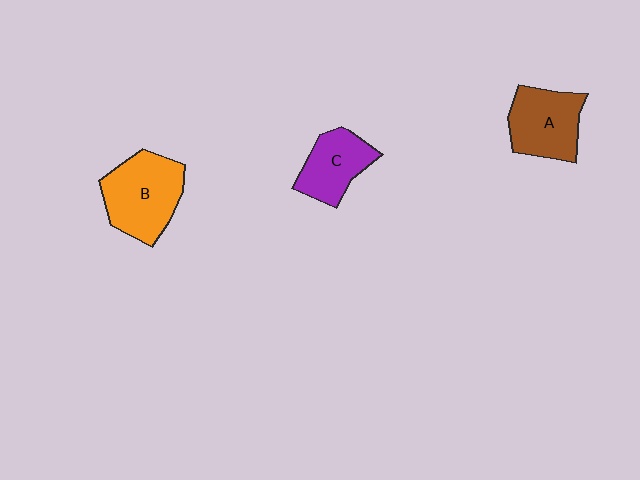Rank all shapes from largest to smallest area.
From largest to smallest: B (orange), A (brown), C (purple).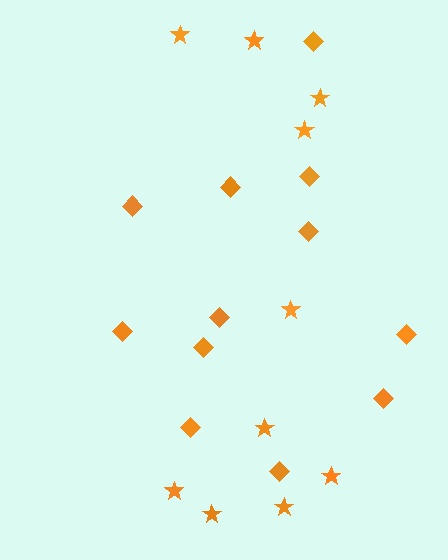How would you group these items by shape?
There are 2 groups: one group of stars (10) and one group of diamonds (12).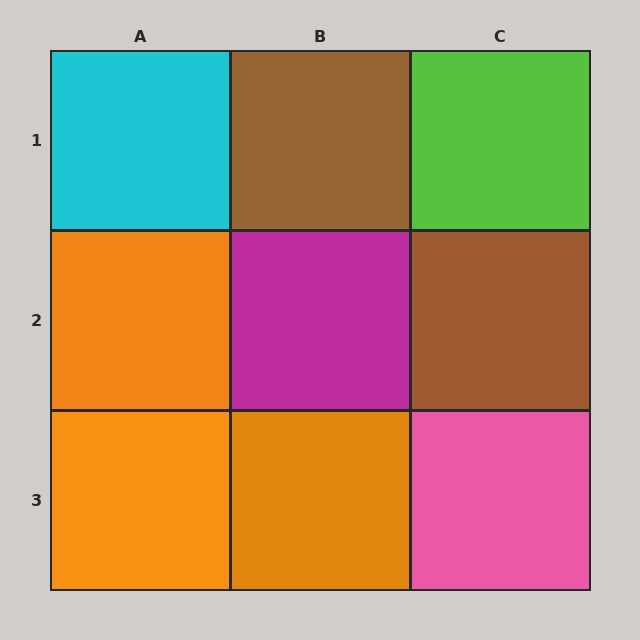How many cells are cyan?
1 cell is cyan.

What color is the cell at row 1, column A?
Cyan.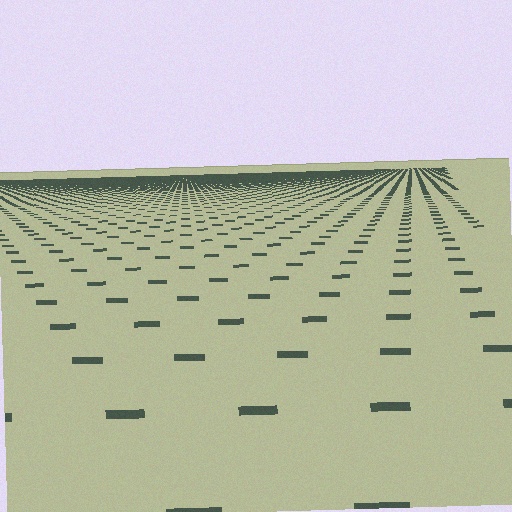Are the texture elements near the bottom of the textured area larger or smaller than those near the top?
Larger. Near the bottom, elements are closer to the viewer and appear at a bigger on-screen size.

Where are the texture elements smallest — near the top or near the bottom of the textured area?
Near the top.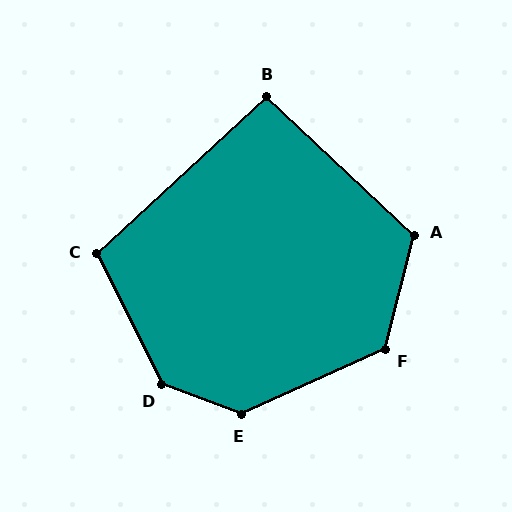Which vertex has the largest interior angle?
D, at approximately 137 degrees.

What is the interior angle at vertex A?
Approximately 119 degrees (obtuse).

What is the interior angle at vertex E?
Approximately 135 degrees (obtuse).